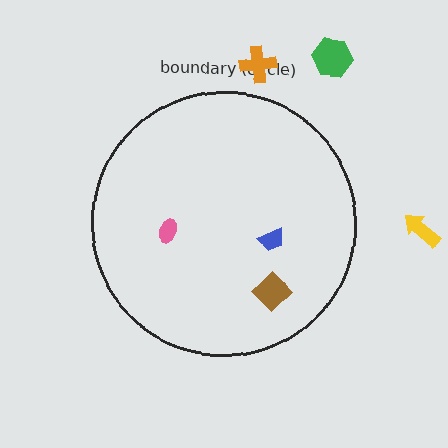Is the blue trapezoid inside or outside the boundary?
Inside.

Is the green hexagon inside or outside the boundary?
Outside.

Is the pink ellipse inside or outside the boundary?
Inside.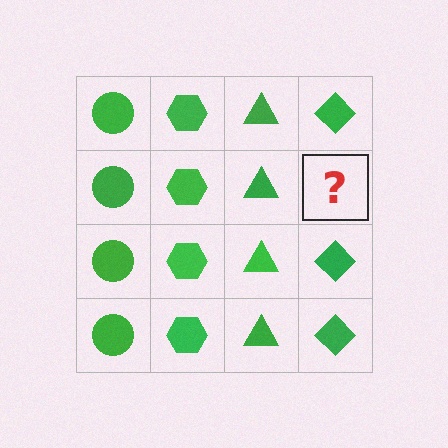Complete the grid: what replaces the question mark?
The question mark should be replaced with a green diamond.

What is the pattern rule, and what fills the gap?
The rule is that each column has a consistent shape. The gap should be filled with a green diamond.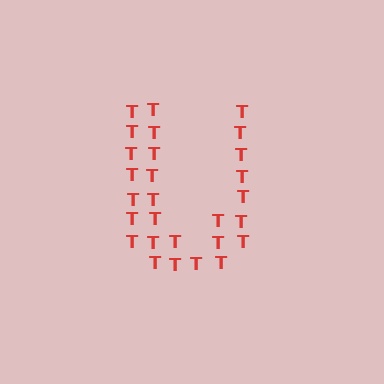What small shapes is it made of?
It is made of small letter T's.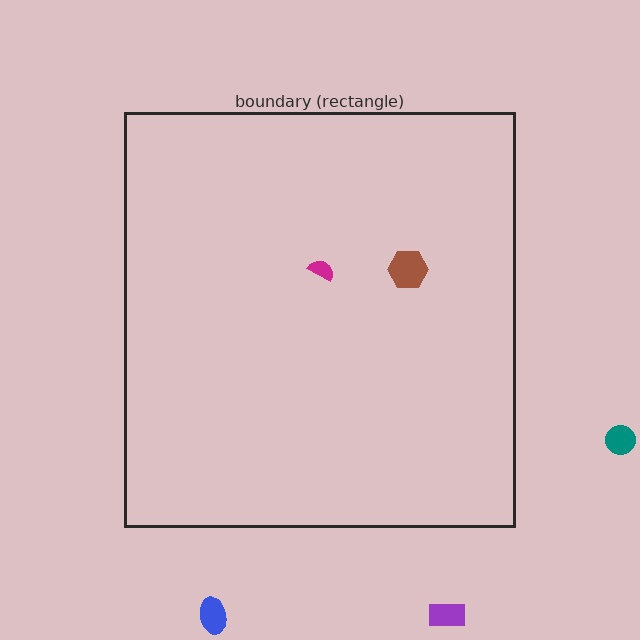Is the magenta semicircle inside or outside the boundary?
Inside.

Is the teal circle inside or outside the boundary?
Outside.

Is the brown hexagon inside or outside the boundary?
Inside.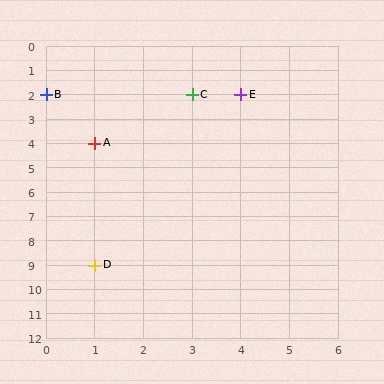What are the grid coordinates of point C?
Point C is at grid coordinates (3, 2).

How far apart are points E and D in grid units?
Points E and D are 3 columns and 7 rows apart (about 7.6 grid units diagonally).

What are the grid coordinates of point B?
Point B is at grid coordinates (0, 2).